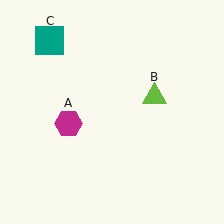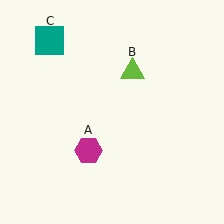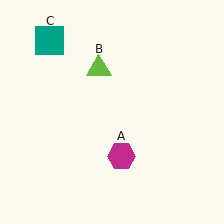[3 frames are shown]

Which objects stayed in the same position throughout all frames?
Teal square (object C) remained stationary.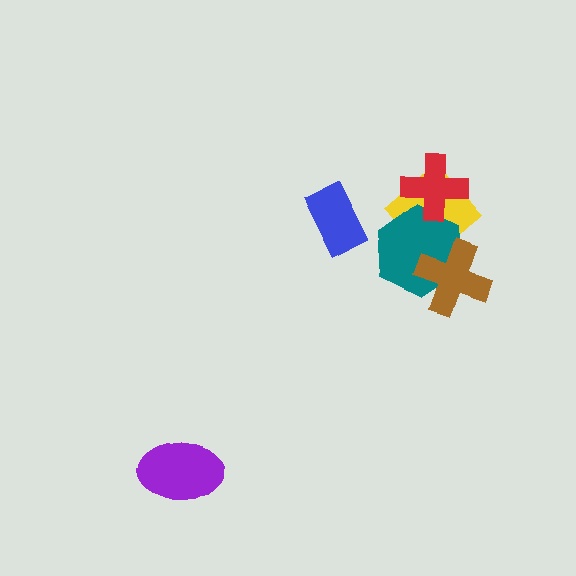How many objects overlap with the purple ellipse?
0 objects overlap with the purple ellipse.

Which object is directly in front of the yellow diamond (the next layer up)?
The teal hexagon is directly in front of the yellow diamond.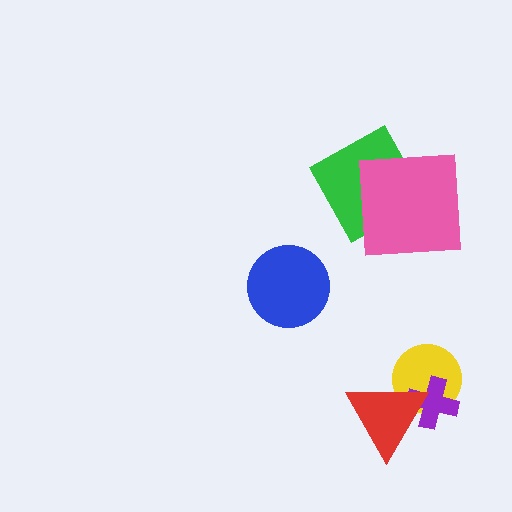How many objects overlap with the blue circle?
0 objects overlap with the blue circle.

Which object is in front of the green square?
The pink square is in front of the green square.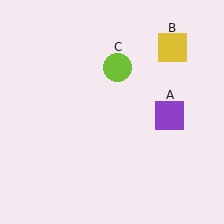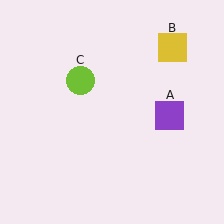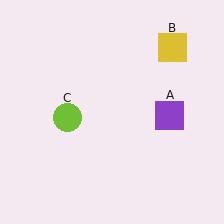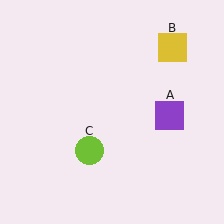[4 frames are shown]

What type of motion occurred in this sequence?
The lime circle (object C) rotated counterclockwise around the center of the scene.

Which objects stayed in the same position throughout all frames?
Purple square (object A) and yellow square (object B) remained stationary.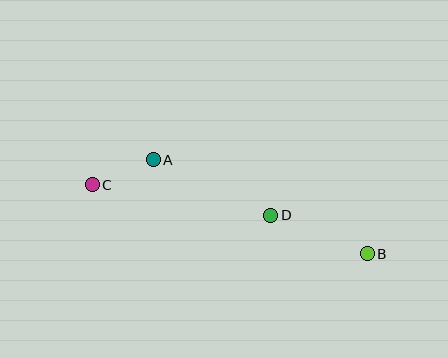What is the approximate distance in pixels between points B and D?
The distance between B and D is approximately 104 pixels.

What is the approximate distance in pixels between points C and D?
The distance between C and D is approximately 181 pixels.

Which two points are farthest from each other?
Points B and C are farthest from each other.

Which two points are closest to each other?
Points A and C are closest to each other.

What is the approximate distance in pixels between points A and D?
The distance between A and D is approximately 130 pixels.